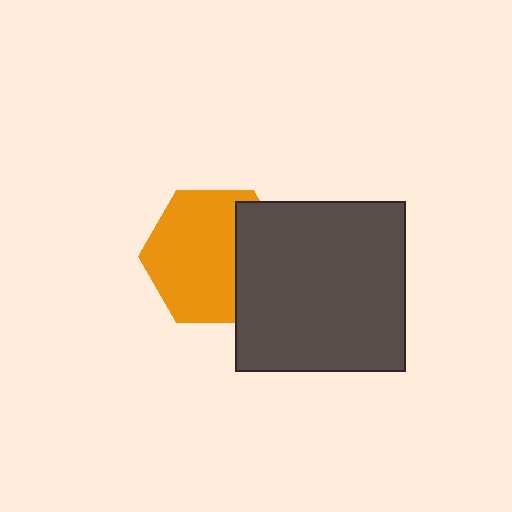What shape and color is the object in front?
The object in front is a dark gray square.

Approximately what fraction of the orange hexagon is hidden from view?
Roughly 31% of the orange hexagon is hidden behind the dark gray square.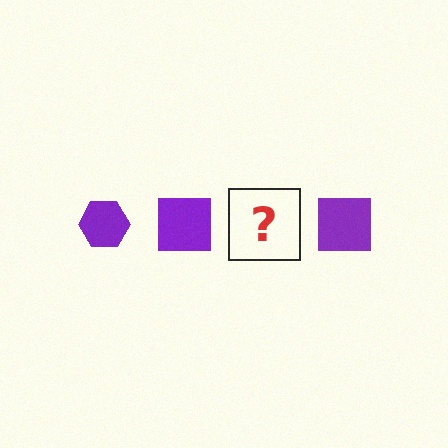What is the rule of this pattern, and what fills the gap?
The rule is that the pattern cycles through hexagon, square shapes in purple. The gap should be filled with a purple hexagon.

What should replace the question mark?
The question mark should be replaced with a purple hexagon.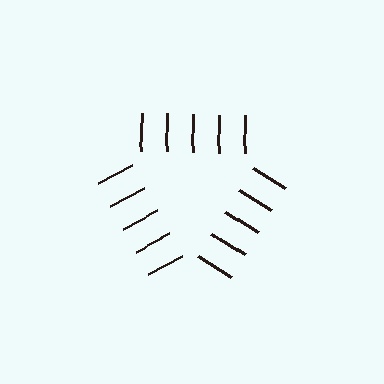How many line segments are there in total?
15 — 5 along each of the 3 edges.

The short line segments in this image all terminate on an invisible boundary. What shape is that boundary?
An illusory triangle — the line segments terminate on its edges but no continuous stroke is drawn.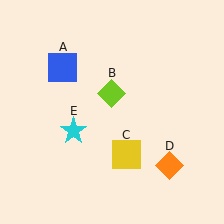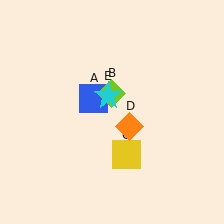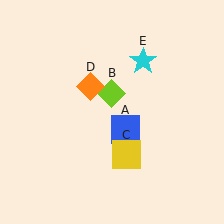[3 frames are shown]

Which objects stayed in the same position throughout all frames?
Lime diamond (object B) and yellow square (object C) remained stationary.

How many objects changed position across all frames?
3 objects changed position: blue square (object A), orange diamond (object D), cyan star (object E).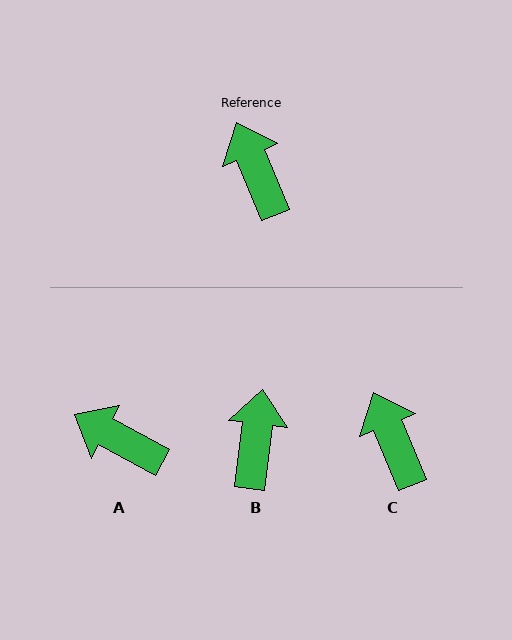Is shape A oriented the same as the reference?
No, it is off by about 39 degrees.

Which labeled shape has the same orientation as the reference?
C.